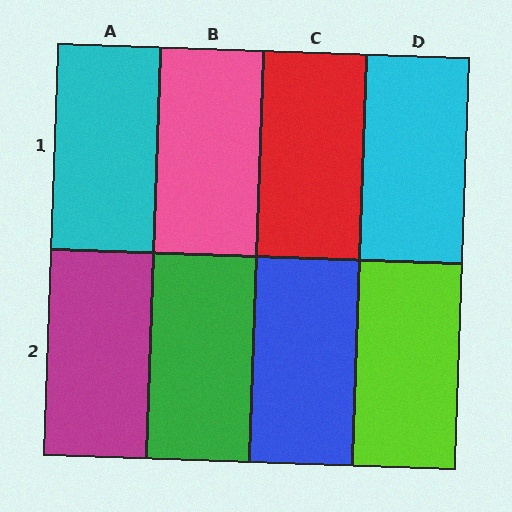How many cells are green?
1 cell is green.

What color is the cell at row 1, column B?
Pink.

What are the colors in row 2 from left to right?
Magenta, green, blue, lime.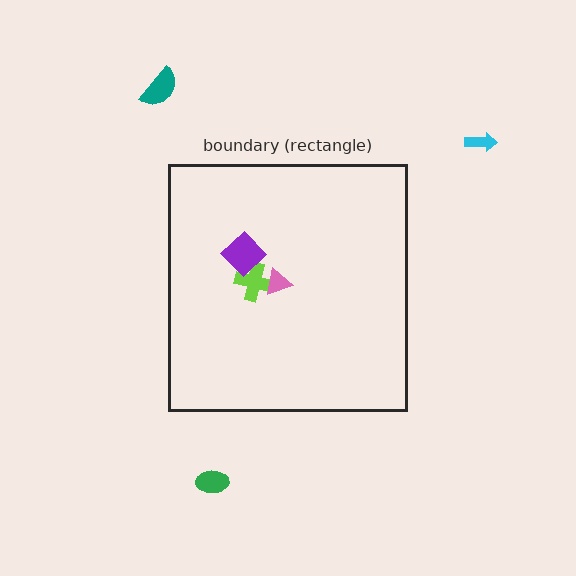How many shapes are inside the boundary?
3 inside, 3 outside.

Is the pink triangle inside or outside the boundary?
Inside.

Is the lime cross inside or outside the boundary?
Inside.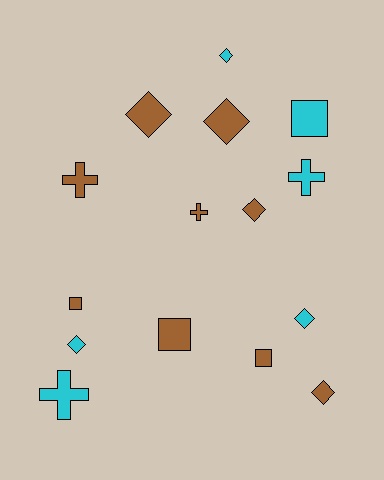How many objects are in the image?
There are 15 objects.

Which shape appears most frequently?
Diamond, with 7 objects.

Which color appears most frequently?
Brown, with 9 objects.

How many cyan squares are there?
There is 1 cyan square.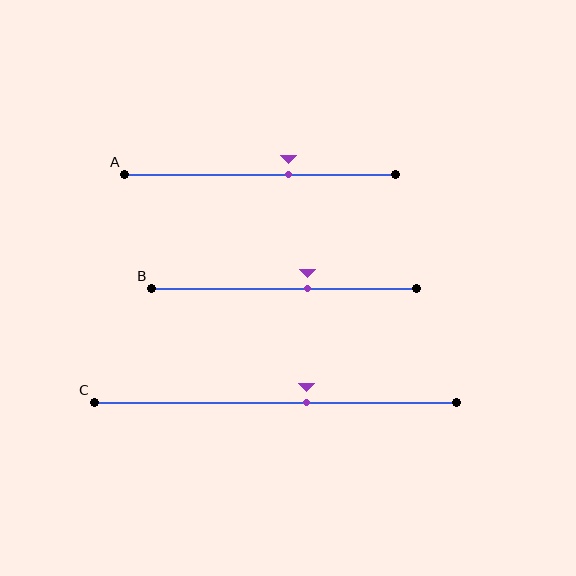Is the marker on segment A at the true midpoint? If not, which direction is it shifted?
No, the marker on segment A is shifted to the right by about 10% of the segment length.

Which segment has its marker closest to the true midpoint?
Segment B has its marker closest to the true midpoint.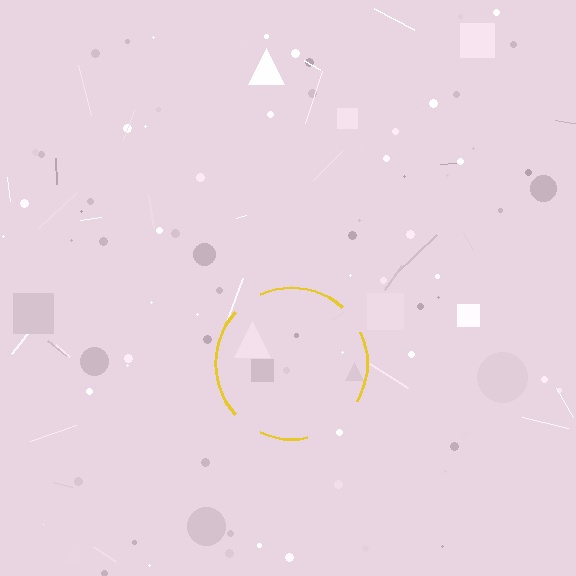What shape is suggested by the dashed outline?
The dashed outline suggests a circle.